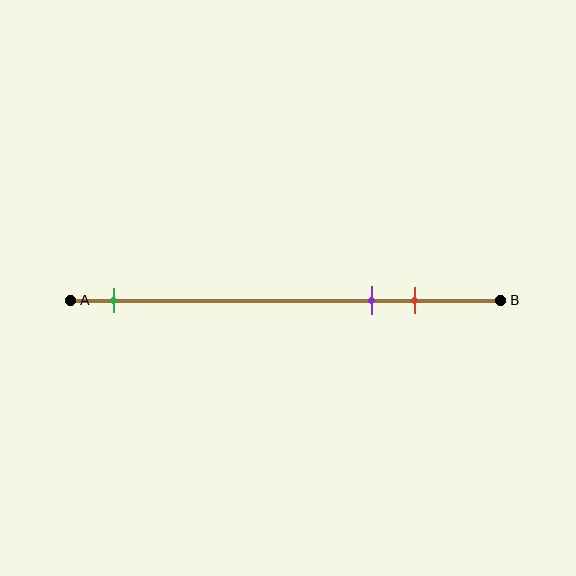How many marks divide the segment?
There are 3 marks dividing the segment.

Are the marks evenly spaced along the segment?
No, the marks are not evenly spaced.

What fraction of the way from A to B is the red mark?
The red mark is approximately 80% (0.8) of the way from A to B.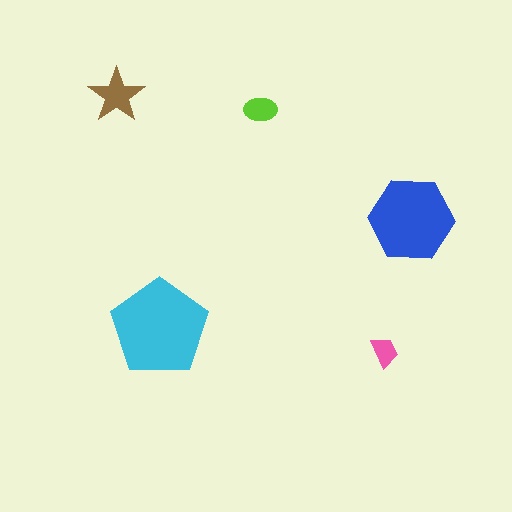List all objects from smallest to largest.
The pink trapezoid, the lime ellipse, the brown star, the blue hexagon, the cyan pentagon.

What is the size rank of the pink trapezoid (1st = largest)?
5th.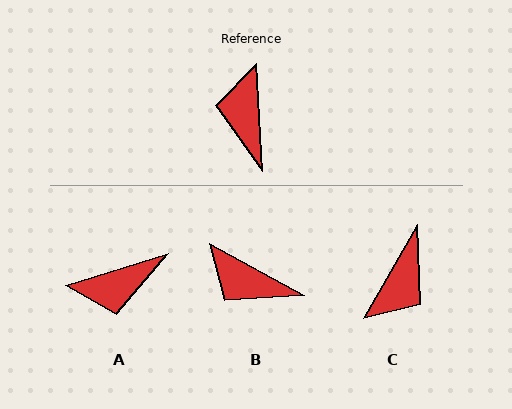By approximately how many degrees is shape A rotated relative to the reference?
Approximately 104 degrees counter-clockwise.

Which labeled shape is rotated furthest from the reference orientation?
C, about 147 degrees away.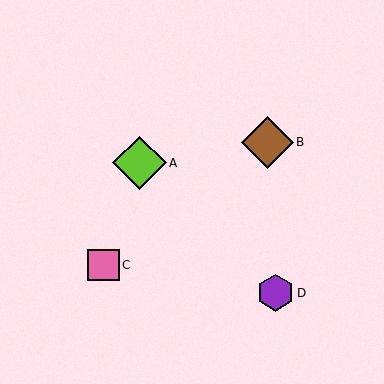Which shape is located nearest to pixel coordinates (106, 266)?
The pink square (labeled C) at (103, 265) is nearest to that location.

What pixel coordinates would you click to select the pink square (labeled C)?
Click at (103, 265) to select the pink square C.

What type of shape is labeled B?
Shape B is a brown diamond.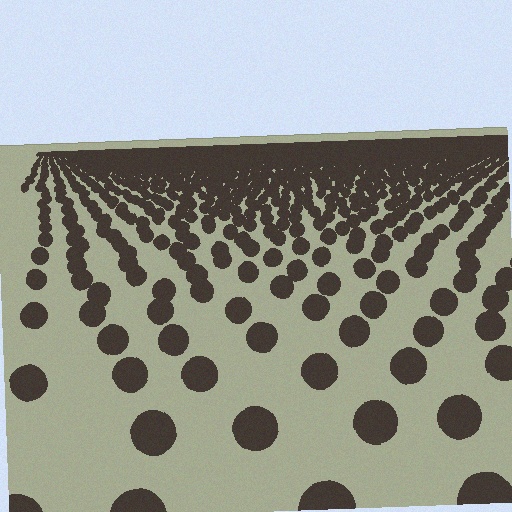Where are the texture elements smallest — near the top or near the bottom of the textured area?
Near the top.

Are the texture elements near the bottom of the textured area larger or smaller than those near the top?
Larger. Near the bottom, elements are closer to the viewer and appear at a bigger on-screen size.